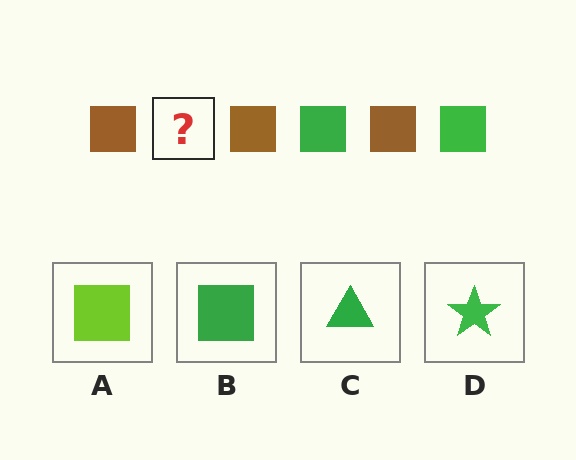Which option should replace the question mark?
Option B.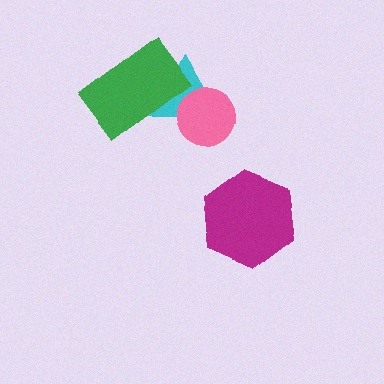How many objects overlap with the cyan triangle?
2 objects overlap with the cyan triangle.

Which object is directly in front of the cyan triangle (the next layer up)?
The pink circle is directly in front of the cyan triangle.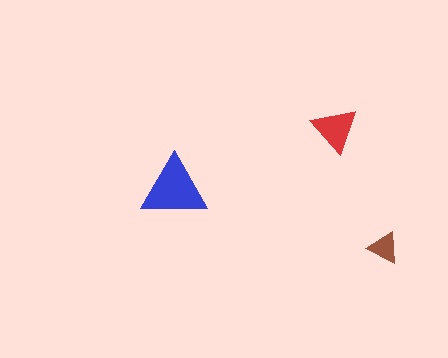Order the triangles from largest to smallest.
the blue one, the red one, the brown one.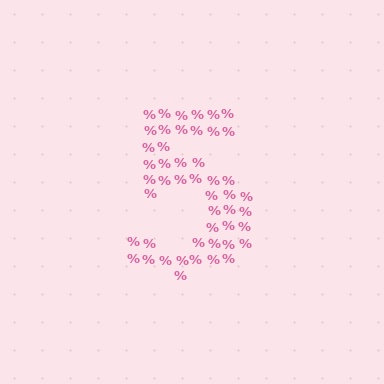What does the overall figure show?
The overall figure shows the digit 5.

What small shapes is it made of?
It is made of small percent signs.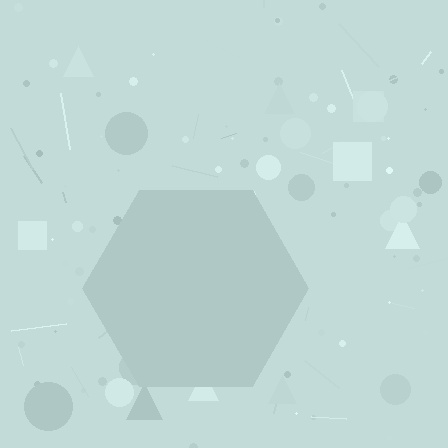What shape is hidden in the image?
A hexagon is hidden in the image.